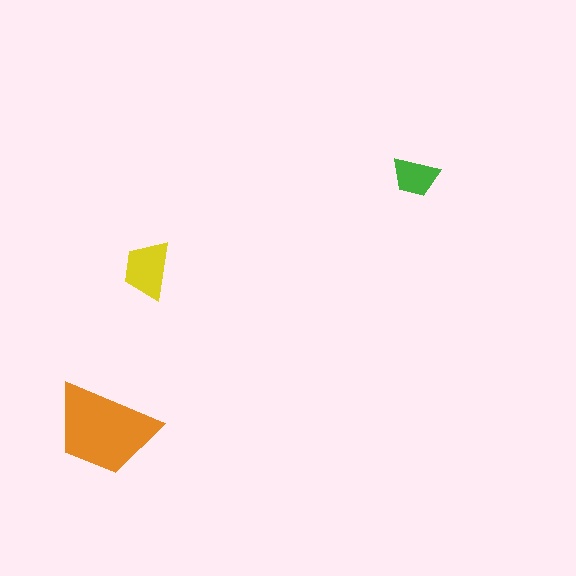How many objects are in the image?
There are 3 objects in the image.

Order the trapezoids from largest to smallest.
the orange one, the yellow one, the green one.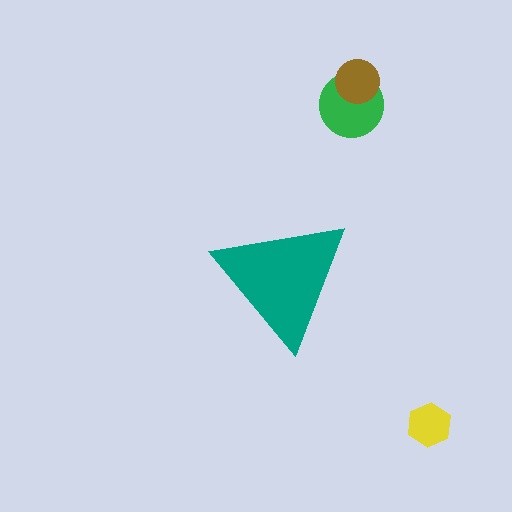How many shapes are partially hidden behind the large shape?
0 shapes are partially hidden.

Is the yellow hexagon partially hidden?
No, the yellow hexagon is fully visible.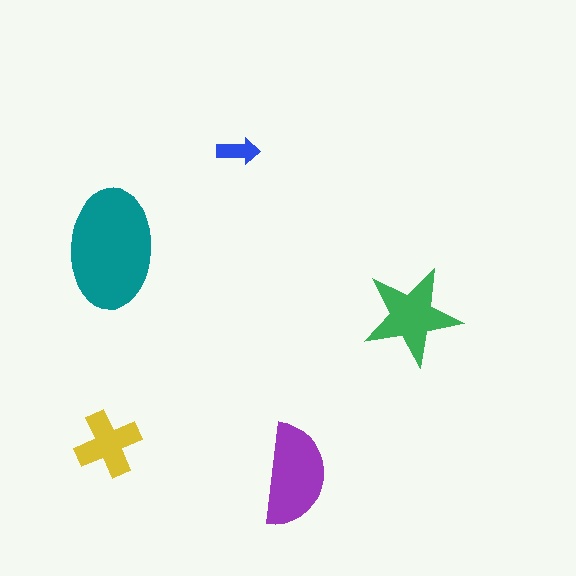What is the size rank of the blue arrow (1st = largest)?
5th.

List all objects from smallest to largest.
The blue arrow, the yellow cross, the green star, the purple semicircle, the teal ellipse.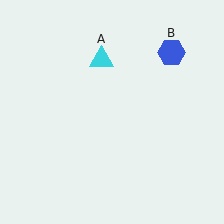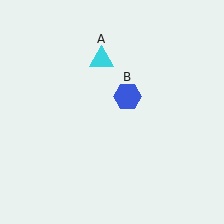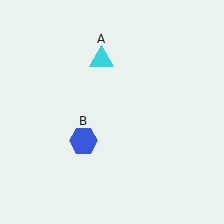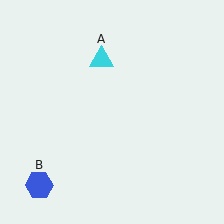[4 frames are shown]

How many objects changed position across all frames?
1 object changed position: blue hexagon (object B).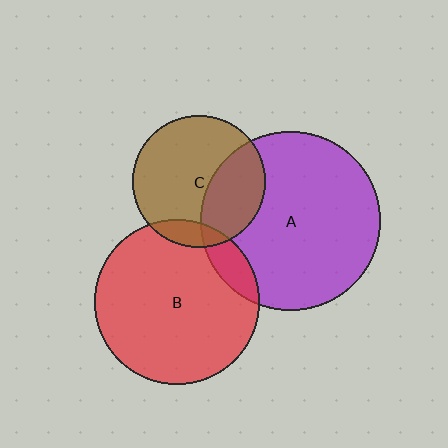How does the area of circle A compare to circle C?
Approximately 1.8 times.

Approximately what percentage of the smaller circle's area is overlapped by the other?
Approximately 35%.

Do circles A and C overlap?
Yes.